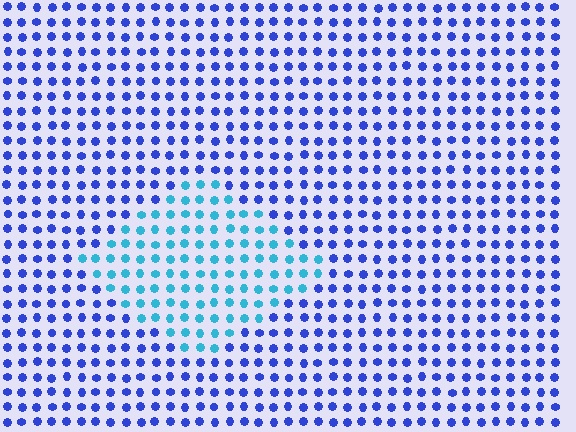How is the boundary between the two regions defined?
The boundary is defined purely by a slight shift in hue (about 42 degrees). Spacing, size, and orientation are identical on both sides.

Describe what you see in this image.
The image is filled with small blue elements in a uniform arrangement. A diamond-shaped region is visible where the elements are tinted to a slightly different hue, forming a subtle color boundary.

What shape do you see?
I see a diamond.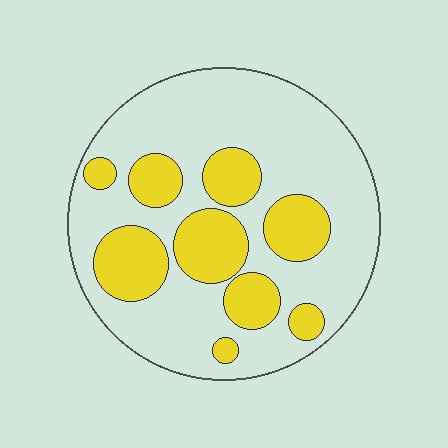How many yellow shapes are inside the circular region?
9.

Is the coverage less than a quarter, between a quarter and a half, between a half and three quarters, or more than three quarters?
Between a quarter and a half.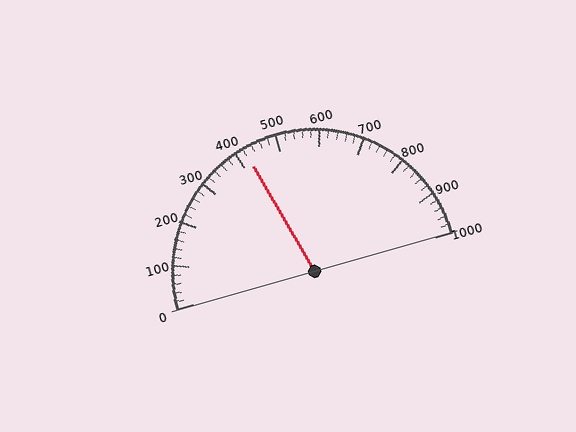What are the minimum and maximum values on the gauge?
The gauge ranges from 0 to 1000.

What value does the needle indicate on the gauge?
The needle indicates approximately 420.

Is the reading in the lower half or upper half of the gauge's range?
The reading is in the lower half of the range (0 to 1000).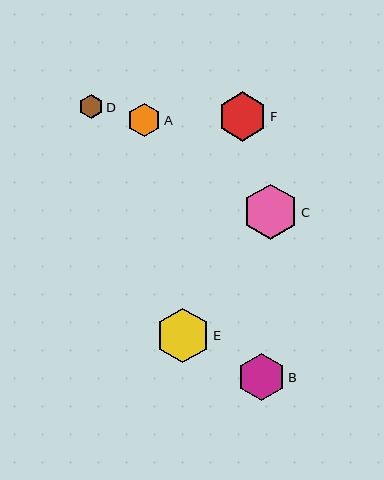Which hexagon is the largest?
Hexagon C is the largest with a size of approximately 55 pixels.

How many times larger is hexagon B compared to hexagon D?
Hexagon B is approximately 2.0 times the size of hexagon D.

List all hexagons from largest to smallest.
From largest to smallest: C, E, F, B, A, D.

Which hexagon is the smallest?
Hexagon D is the smallest with a size of approximately 24 pixels.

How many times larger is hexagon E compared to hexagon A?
Hexagon E is approximately 1.6 times the size of hexagon A.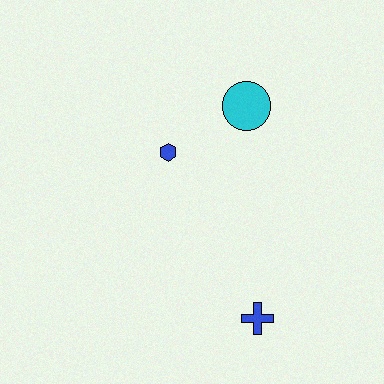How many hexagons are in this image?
There is 1 hexagon.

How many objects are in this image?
There are 3 objects.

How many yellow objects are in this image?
There are no yellow objects.